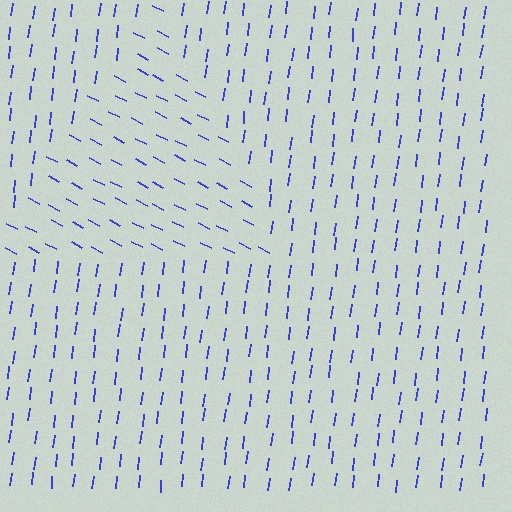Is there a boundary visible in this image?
Yes, there is a texture boundary formed by a change in line orientation.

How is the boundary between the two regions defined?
The boundary is defined purely by a change in line orientation (approximately 70 degrees difference). All lines are the same color and thickness.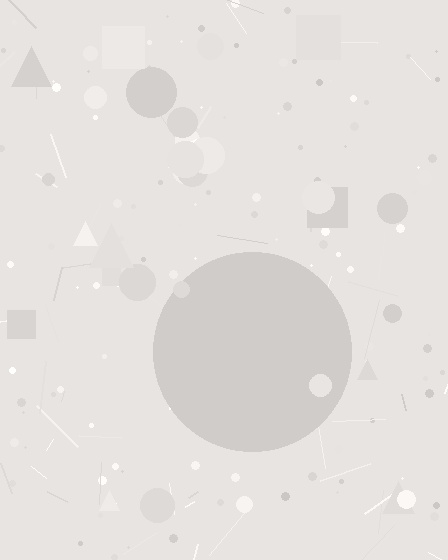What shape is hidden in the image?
A circle is hidden in the image.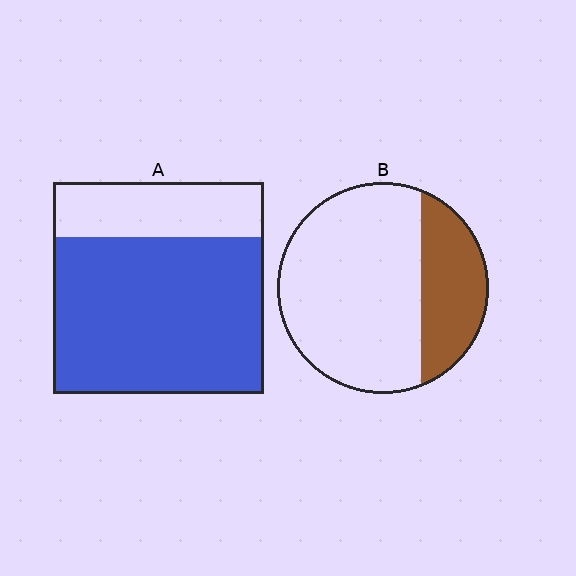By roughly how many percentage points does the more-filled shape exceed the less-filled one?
By roughly 45 percentage points (A over B).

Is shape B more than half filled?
No.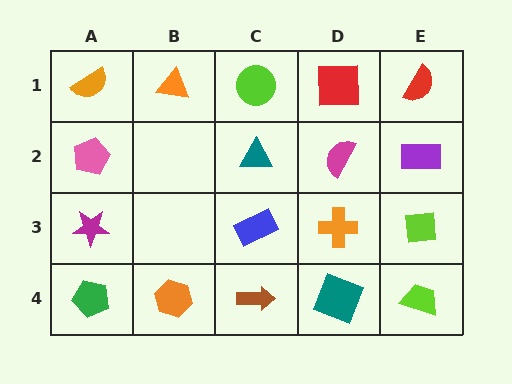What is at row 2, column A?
A pink pentagon.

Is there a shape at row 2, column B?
No, that cell is empty.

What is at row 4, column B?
An orange hexagon.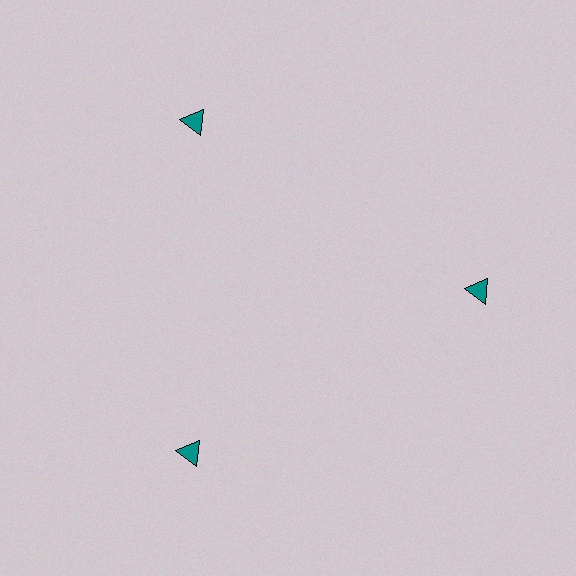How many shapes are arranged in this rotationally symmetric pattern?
There are 3 shapes, arranged in 3 groups of 1.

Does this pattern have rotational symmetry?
Yes, this pattern has 3-fold rotational symmetry. It looks the same after rotating 120 degrees around the center.